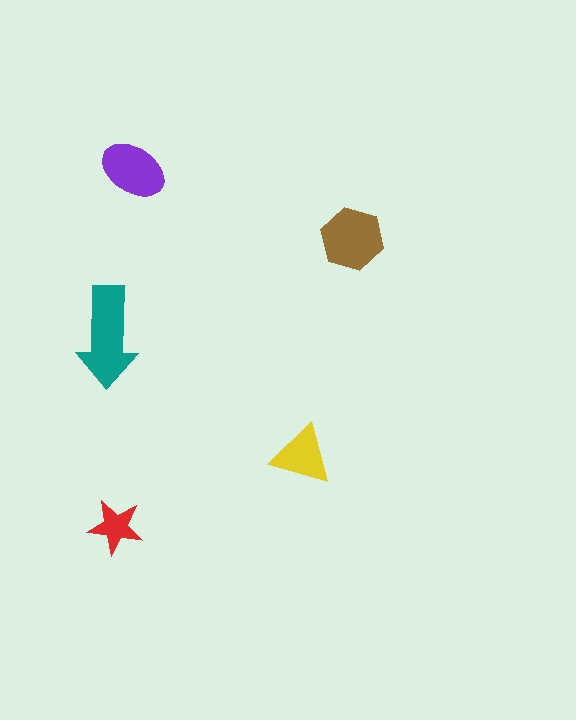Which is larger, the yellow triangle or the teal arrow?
The teal arrow.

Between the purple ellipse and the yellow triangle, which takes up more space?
The purple ellipse.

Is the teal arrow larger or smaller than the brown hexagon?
Larger.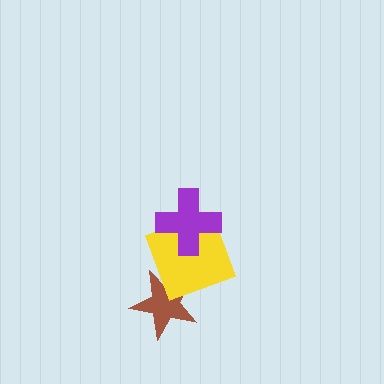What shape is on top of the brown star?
The yellow square is on top of the brown star.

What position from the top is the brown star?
The brown star is 3rd from the top.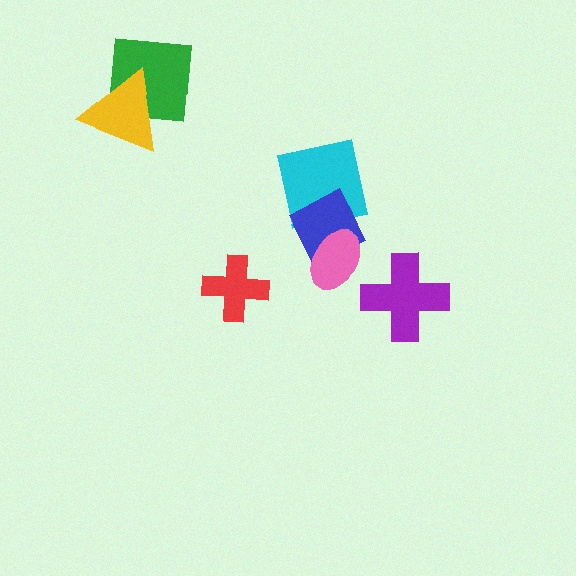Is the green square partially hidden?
Yes, it is partially covered by another shape.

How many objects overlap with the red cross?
0 objects overlap with the red cross.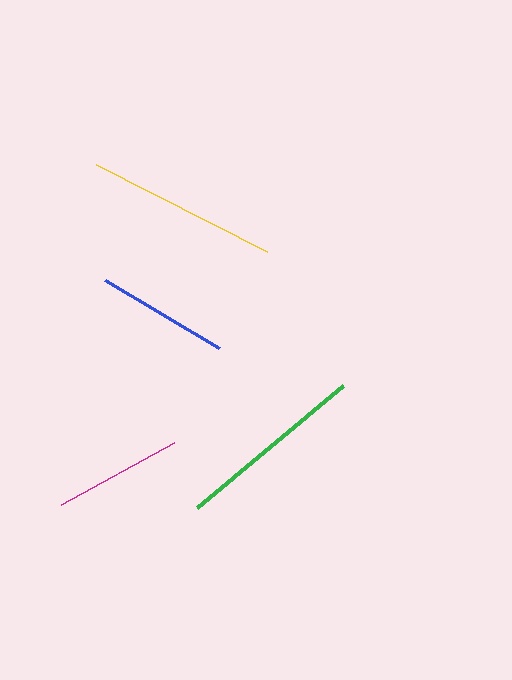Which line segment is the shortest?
The magenta line is the shortest at approximately 129 pixels.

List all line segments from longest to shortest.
From longest to shortest: yellow, green, blue, magenta.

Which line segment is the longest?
The yellow line is the longest at approximately 192 pixels.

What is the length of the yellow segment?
The yellow segment is approximately 192 pixels long.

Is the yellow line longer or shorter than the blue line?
The yellow line is longer than the blue line.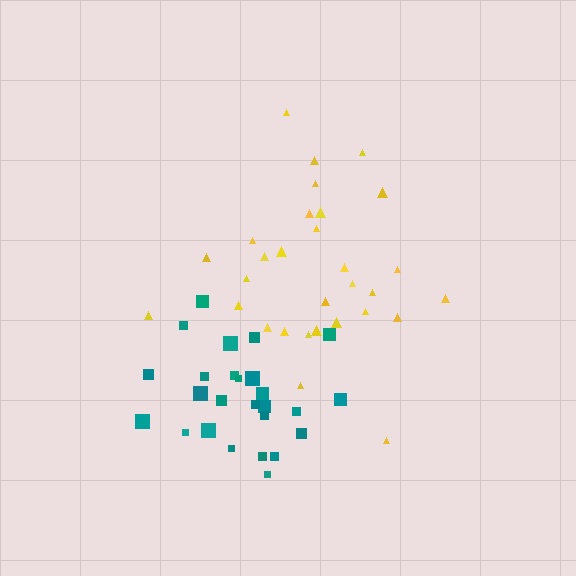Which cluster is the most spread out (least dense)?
Yellow.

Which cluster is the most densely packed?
Teal.